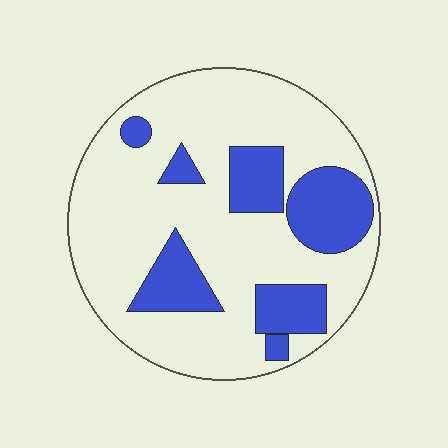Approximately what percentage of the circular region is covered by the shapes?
Approximately 25%.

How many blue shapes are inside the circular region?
7.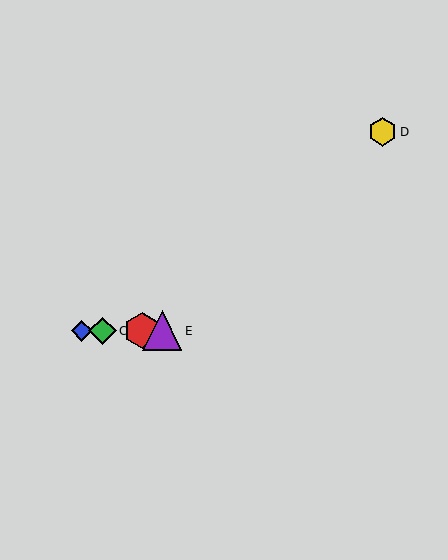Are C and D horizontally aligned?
No, C is at y≈331 and D is at y≈132.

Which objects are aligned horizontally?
Objects A, B, C, E are aligned horizontally.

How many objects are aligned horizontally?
4 objects (A, B, C, E) are aligned horizontally.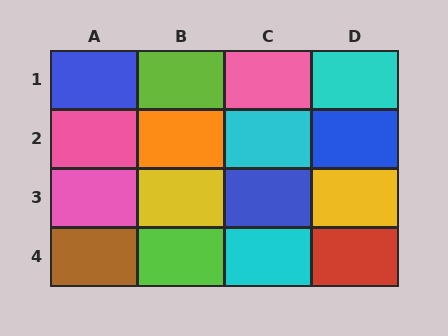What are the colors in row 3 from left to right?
Pink, yellow, blue, yellow.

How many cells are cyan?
3 cells are cyan.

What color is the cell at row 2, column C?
Cyan.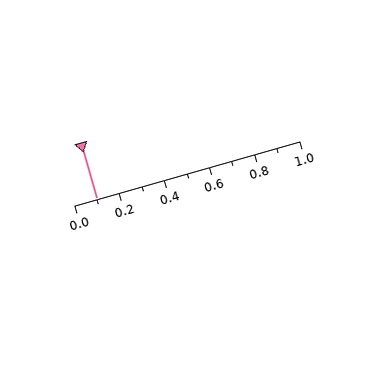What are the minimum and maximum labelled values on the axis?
The axis runs from 0.0 to 1.0.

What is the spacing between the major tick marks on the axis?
The major ticks are spaced 0.2 apart.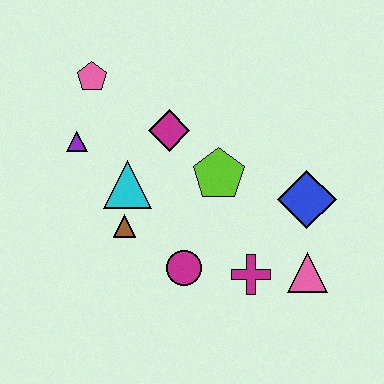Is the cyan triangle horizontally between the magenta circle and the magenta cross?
No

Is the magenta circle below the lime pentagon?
Yes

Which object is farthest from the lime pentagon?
The pink pentagon is farthest from the lime pentagon.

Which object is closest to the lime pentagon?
The magenta diamond is closest to the lime pentagon.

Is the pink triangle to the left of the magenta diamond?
No